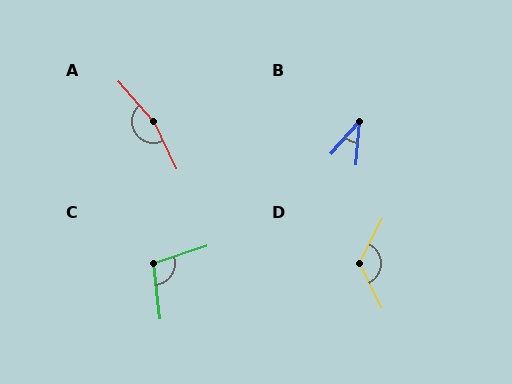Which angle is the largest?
A, at approximately 164 degrees.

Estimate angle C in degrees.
Approximately 101 degrees.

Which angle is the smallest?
B, at approximately 36 degrees.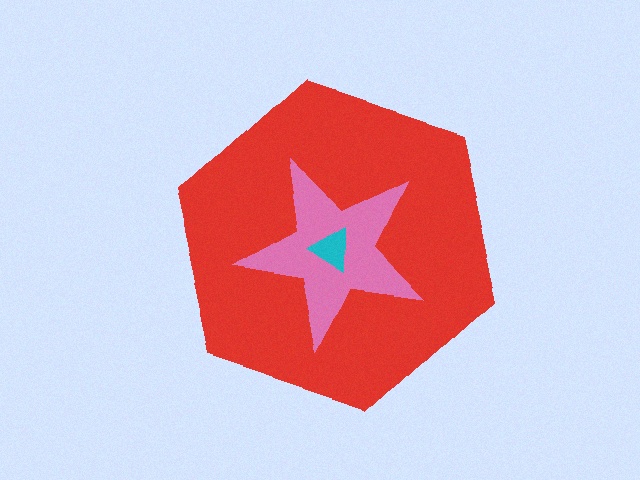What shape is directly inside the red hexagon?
The pink star.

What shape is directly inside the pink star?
The cyan triangle.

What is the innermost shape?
The cyan triangle.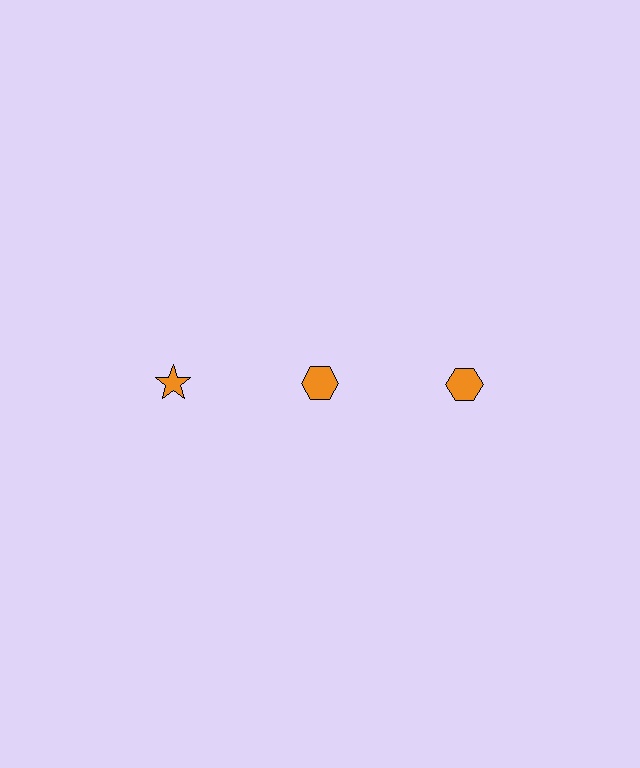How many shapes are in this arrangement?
There are 3 shapes arranged in a grid pattern.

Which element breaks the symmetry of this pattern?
The orange star in the top row, leftmost column breaks the symmetry. All other shapes are orange hexagons.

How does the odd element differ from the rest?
It has a different shape: star instead of hexagon.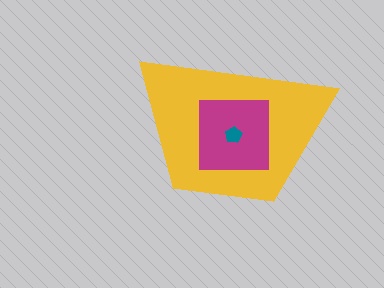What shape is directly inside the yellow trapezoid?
The magenta square.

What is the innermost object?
The teal pentagon.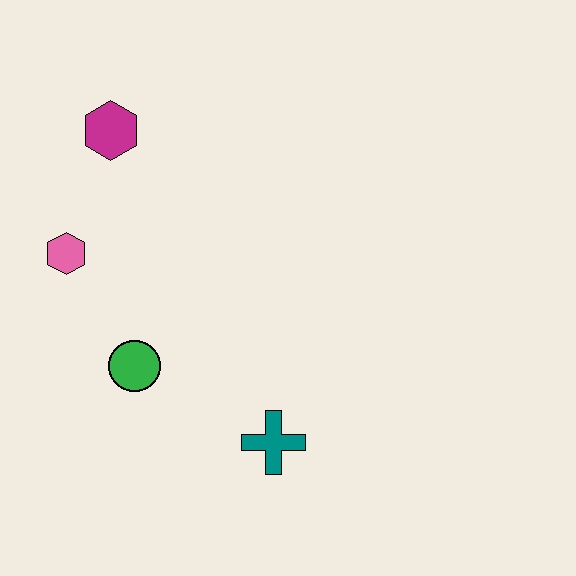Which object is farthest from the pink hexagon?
The teal cross is farthest from the pink hexagon.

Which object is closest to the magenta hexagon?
The pink hexagon is closest to the magenta hexagon.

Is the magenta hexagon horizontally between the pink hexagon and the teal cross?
Yes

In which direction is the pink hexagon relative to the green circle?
The pink hexagon is above the green circle.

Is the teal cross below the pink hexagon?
Yes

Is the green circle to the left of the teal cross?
Yes